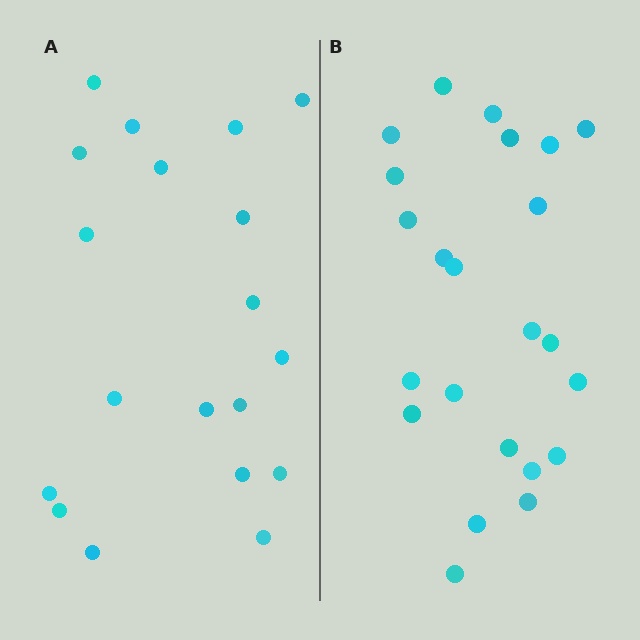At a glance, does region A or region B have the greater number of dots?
Region B (the right region) has more dots.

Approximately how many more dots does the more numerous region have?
Region B has about 4 more dots than region A.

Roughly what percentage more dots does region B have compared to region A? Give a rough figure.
About 20% more.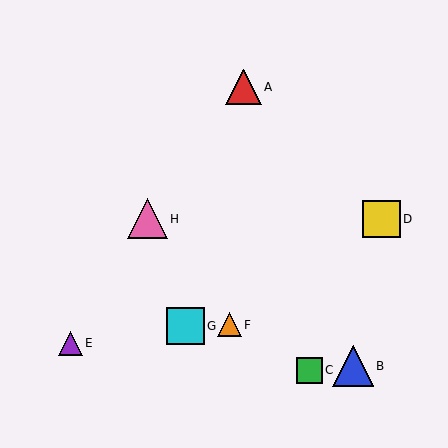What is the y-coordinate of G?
Object G is at y≈326.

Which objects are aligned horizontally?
Objects D, H are aligned horizontally.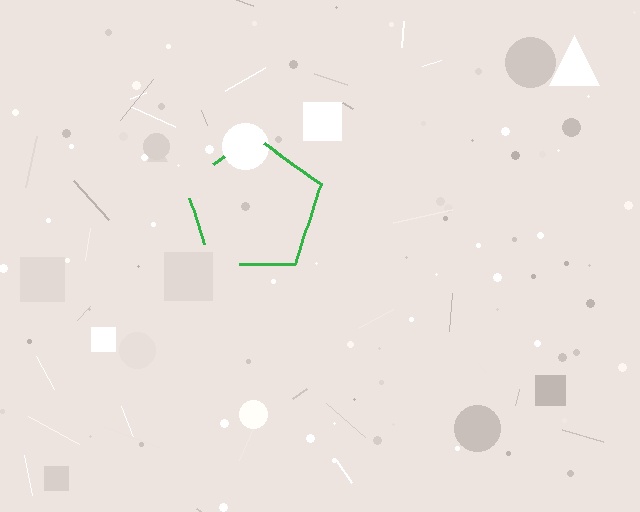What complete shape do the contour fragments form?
The contour fragments form a pentagon.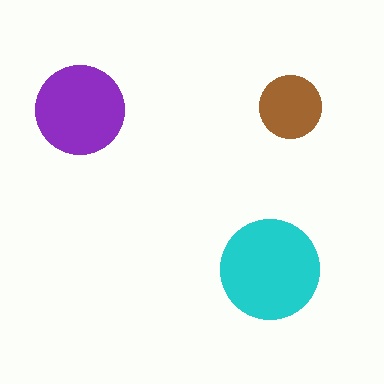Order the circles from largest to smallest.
the cyan one, the purple one, the brown one.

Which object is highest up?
The brown circle is topmost.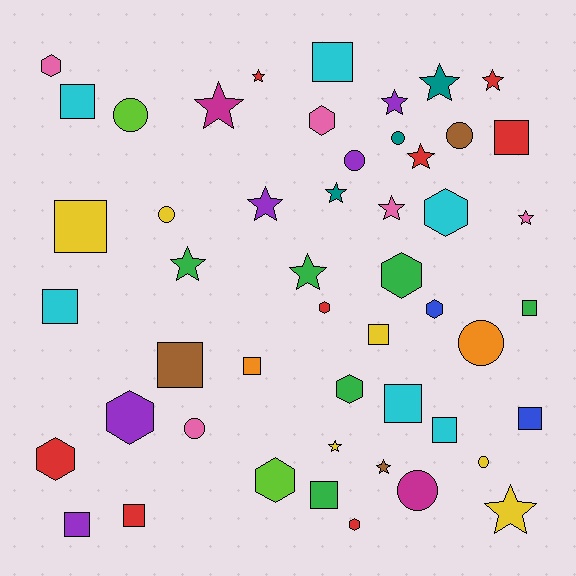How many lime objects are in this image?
There are 2 lime objects.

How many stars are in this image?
There are 15 stars.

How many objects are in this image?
There are 50 objects.